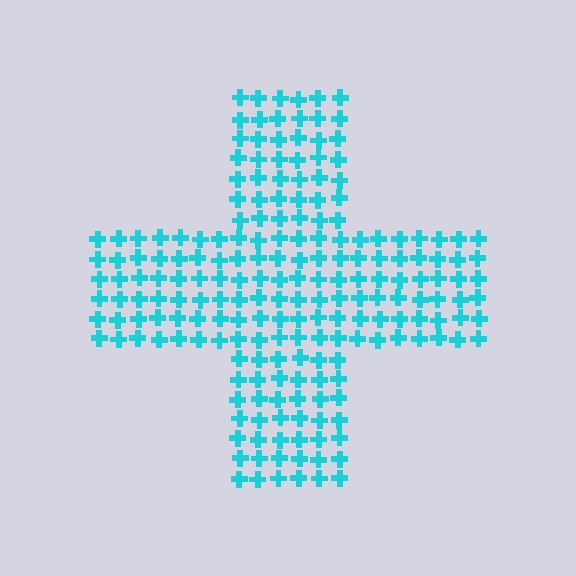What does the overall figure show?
The overall figure shows a cross.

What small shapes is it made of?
It is made of small crosses.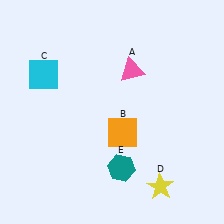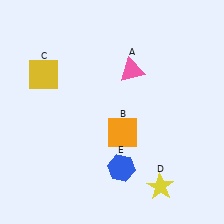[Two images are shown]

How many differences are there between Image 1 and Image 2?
There are 2 differences between the two images.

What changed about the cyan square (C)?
In Image 1, C is cyan. In Image 2, it changed to yellow.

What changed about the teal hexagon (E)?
In Image 1, E is teal. In Image 2, it changed to blue.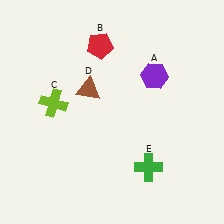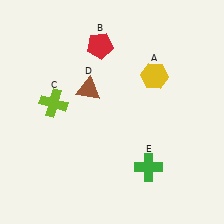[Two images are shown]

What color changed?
The hexagon (A) changed from purple in Image 1 to yellow in Image 2.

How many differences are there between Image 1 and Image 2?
There is 1 difference between the two images.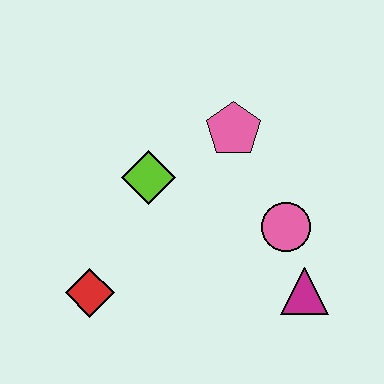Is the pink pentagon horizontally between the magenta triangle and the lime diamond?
Yes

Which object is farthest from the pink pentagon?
The red diamond is farthest from the pink pentagon.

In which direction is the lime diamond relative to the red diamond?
The lime diamond is above the red diamond.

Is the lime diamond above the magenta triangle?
Yes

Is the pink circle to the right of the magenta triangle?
No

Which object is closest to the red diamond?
The lime diamond is closest to the red diamond.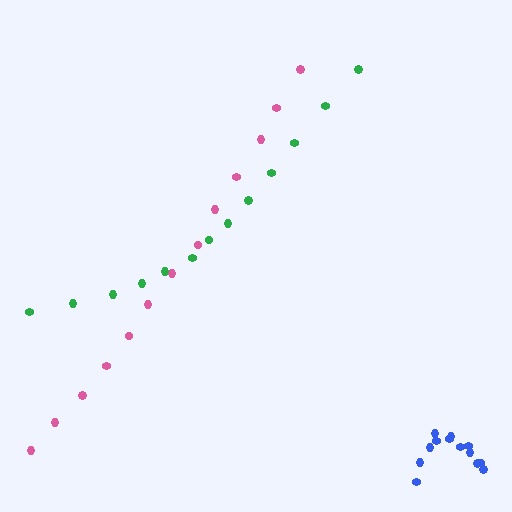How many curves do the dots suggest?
There are 3 distinct paths.